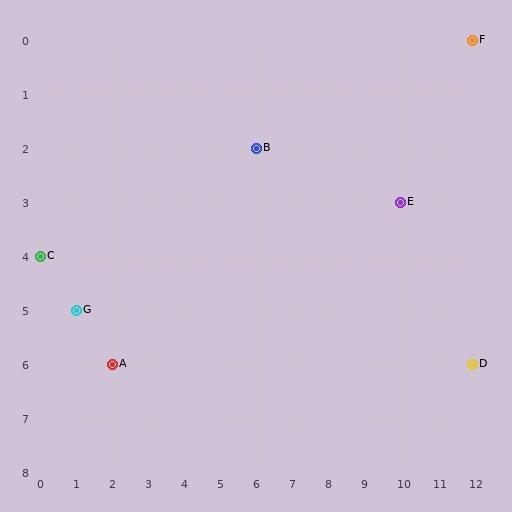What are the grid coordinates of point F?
Point F is at grid coordinates (12, 0).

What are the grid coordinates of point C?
Point C is at grid coordinates (0, 4).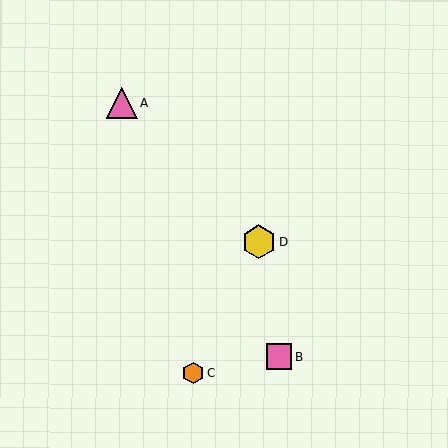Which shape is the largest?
The yellow hexagon (labeled D) is the largest.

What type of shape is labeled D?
Shape D is a yellow hexagon.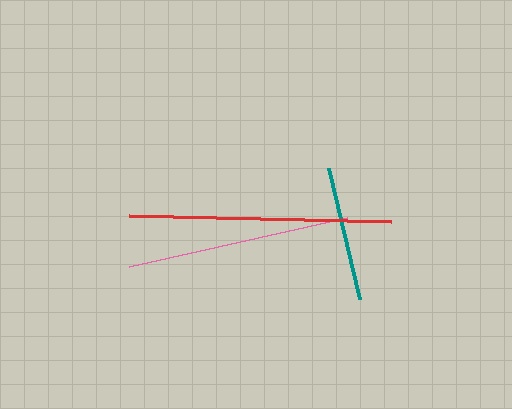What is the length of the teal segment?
The teal segment is approximately 135 pixels long.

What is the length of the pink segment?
The pink segment is approximately 223 pixels long.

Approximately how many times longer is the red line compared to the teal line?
The red line is approximately 1.9 times the length of the teal line.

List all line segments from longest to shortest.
From longest to shortest: red, pink, teal.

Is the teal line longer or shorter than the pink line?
The pink line is longer than the teal line.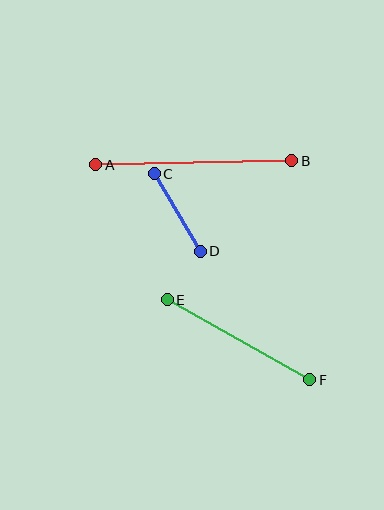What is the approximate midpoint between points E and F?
The midpoint is at approximately (238, 340) pixels.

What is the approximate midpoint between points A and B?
The midpoint is at approximately (194, 163) pixels.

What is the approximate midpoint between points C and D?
The midpoint is at approximately (177, 212) pixels.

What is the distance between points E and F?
The distance is approximately 164 pixels.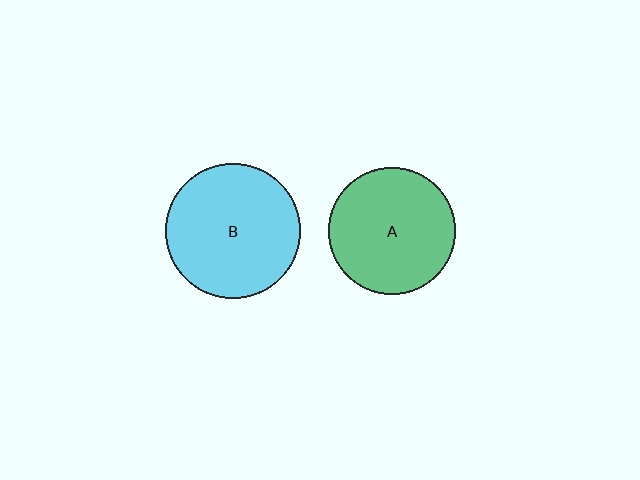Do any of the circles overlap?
No, none of the circles overlap.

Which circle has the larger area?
Circle B (cyan).